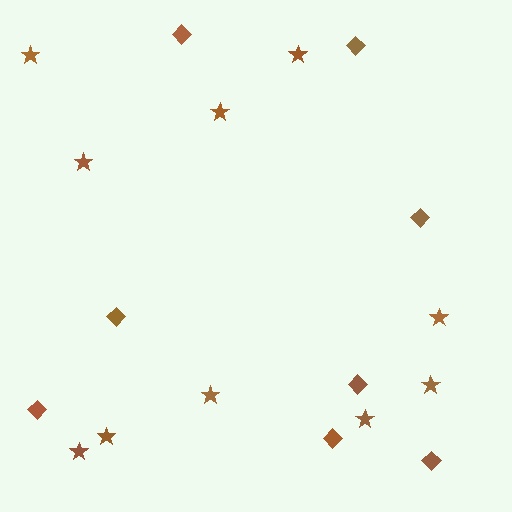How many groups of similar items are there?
There are 2 groups: one group of diamonds (8) and one group of stars (10).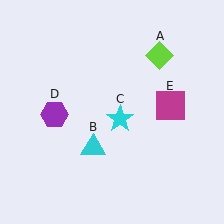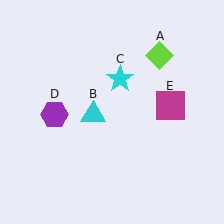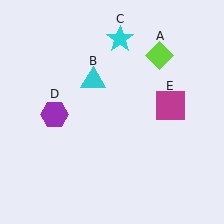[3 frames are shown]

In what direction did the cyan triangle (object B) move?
The cyan triangle (object B) moved up.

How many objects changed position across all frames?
2 objects changed position: cyan triangle (object B), cyan star (object C).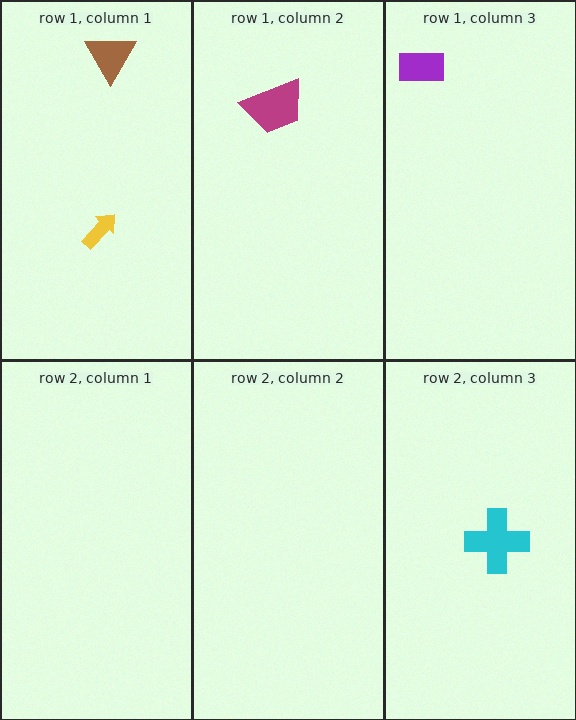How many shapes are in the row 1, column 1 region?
2.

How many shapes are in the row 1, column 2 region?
1.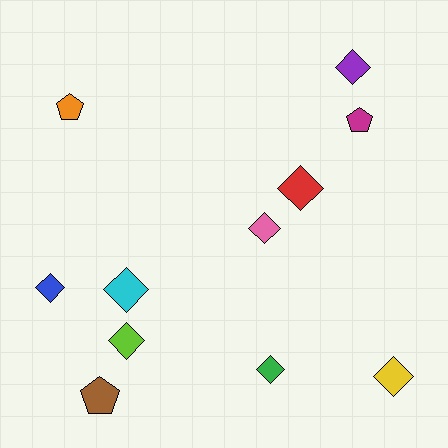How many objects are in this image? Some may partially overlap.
There are 11 objects.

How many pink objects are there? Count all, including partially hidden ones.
There is 1 pink object.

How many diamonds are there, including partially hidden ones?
There are 8 diamonds.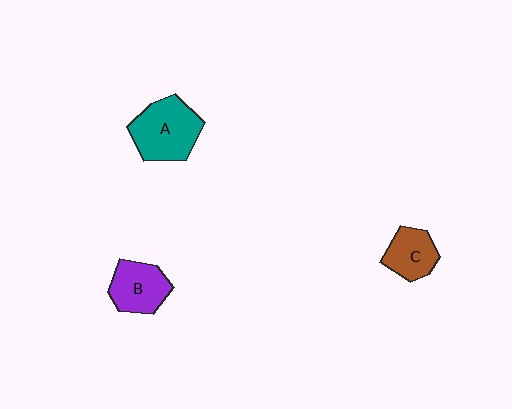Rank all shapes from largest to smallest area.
From largest to smallest: A (teal), B (purple), C (brown).